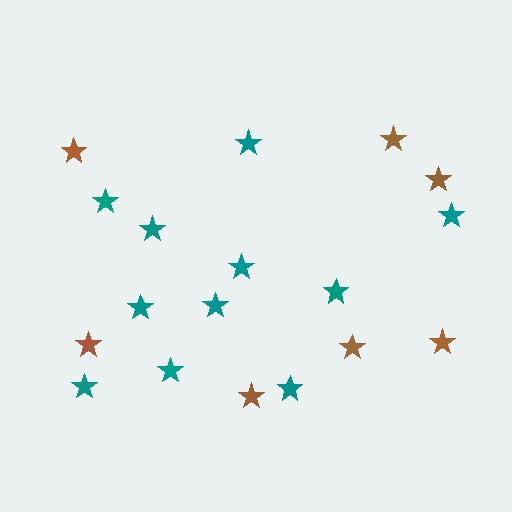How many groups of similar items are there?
There are 2 groups: one group of brown stars (7) and one group of teal stars (11).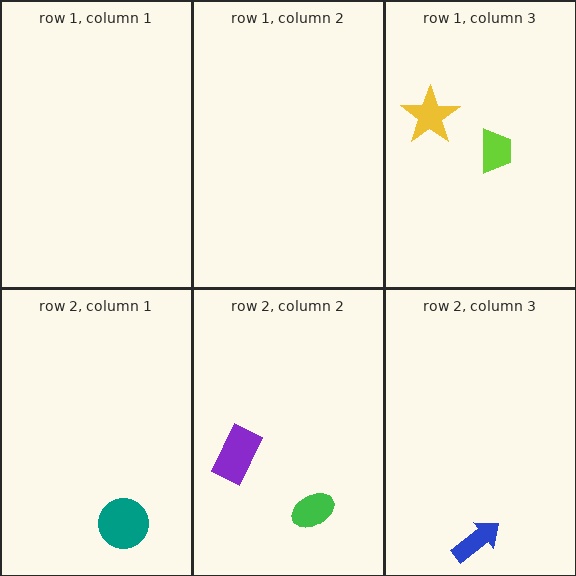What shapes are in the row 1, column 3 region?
The yellow star, the lime trapezoid.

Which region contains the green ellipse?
The row 2, column 2 region.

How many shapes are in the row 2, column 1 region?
1.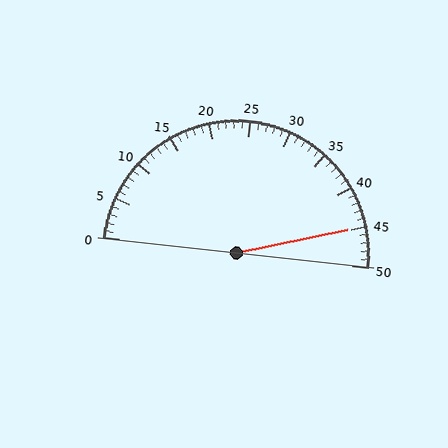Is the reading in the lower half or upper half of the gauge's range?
The reading is in the upper half of the range (0 to 50).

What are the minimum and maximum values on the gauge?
The gauge ranges from 0 to 50.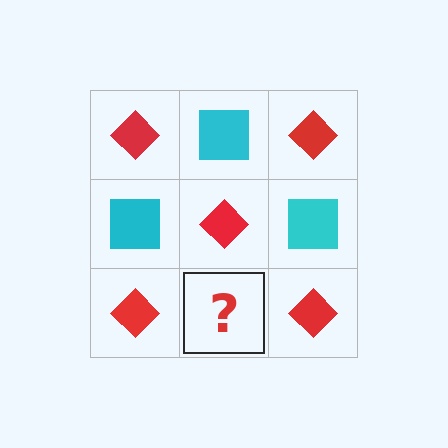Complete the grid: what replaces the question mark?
The question mark should be replaced with a cyan square.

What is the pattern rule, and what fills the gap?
The rule is that it alternates red diamond and cyan square in a checkerboard pattern. The gap should be filled with a cyan square.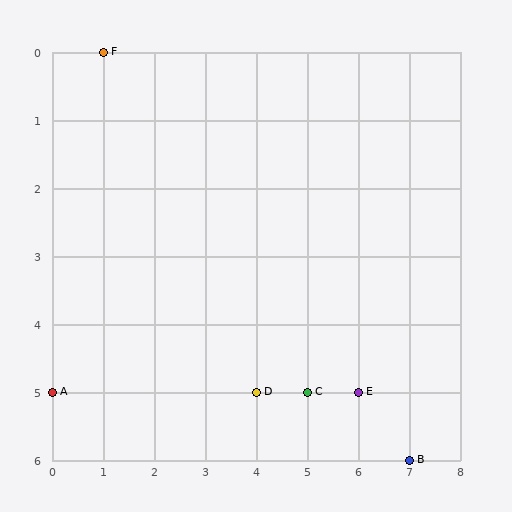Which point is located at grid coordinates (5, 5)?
Point C is at (5, 5).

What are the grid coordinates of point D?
Point D is at grid coordinates (4, 5).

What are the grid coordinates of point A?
Point A is at grid coordinates (0, 5).